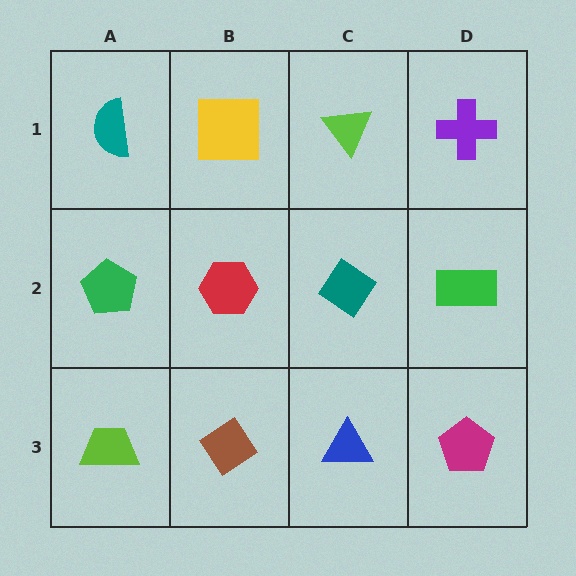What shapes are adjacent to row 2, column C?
A lime triangle (row 1, column C), a blue triangle (row 3, column C), a red hexagon (row 2, column B), a green rectangle (row 2, column D).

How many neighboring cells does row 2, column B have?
4.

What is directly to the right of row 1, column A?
A yellow square.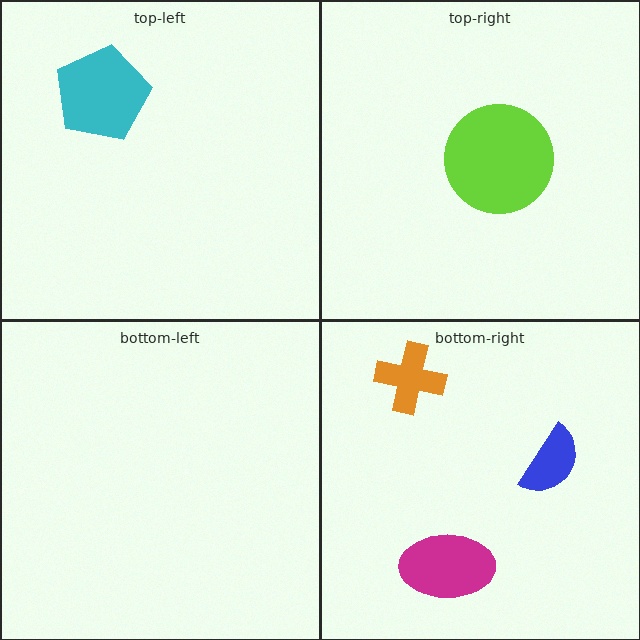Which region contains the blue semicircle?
The bottom-right region.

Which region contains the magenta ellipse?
The bottom-right region.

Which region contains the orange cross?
The bottom-right region.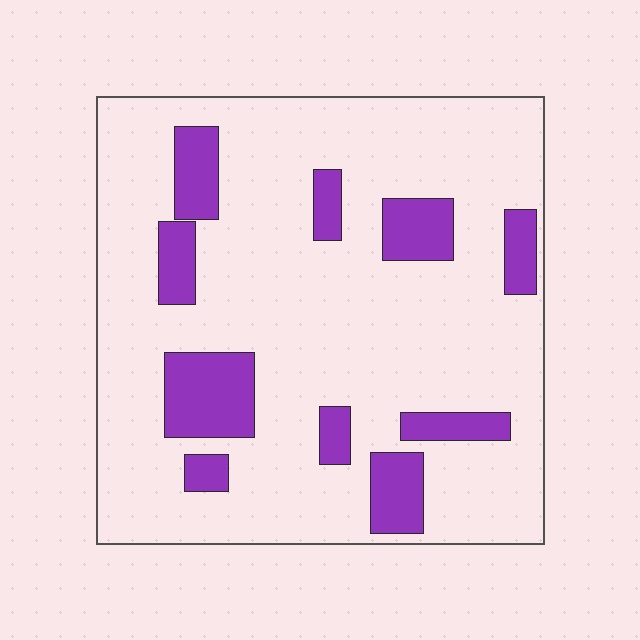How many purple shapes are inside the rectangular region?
10.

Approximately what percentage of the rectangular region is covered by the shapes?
Approximately 20%.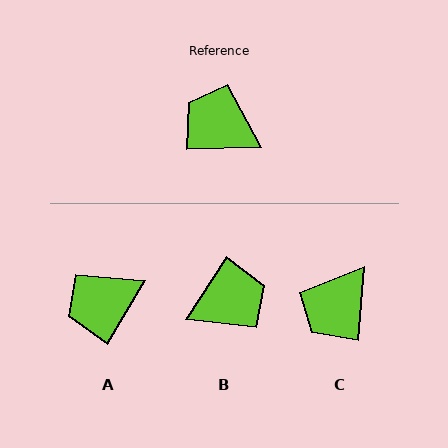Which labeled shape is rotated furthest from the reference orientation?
B, about 125 degrees away.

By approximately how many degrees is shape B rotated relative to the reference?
Approximately 125 degrees clockwise.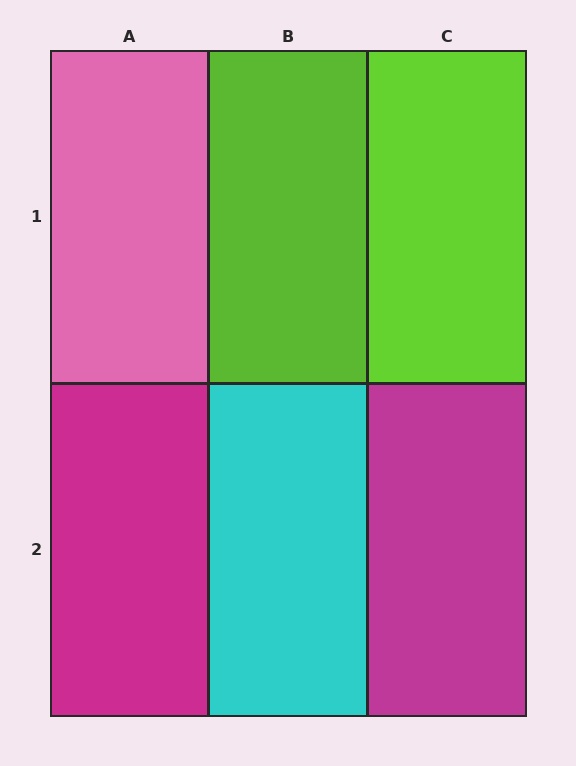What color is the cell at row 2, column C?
Magenta.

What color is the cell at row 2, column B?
Cyan.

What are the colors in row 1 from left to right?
Pink, lime, lime.